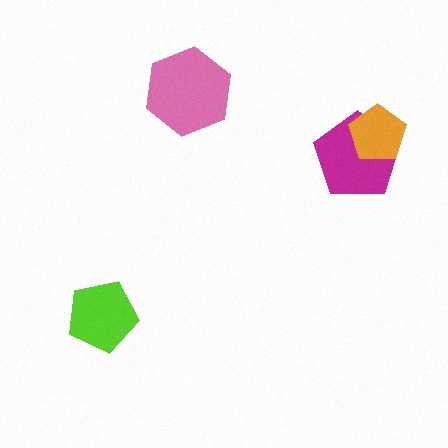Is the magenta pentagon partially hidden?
Yes, it is partially covered by another shape.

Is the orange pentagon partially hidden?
No, no other shape covers it.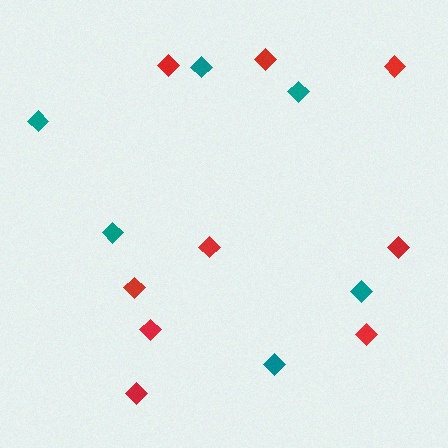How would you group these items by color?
There are 2 groups: one group of red diamonds (9) and one group of teal diamonds (6).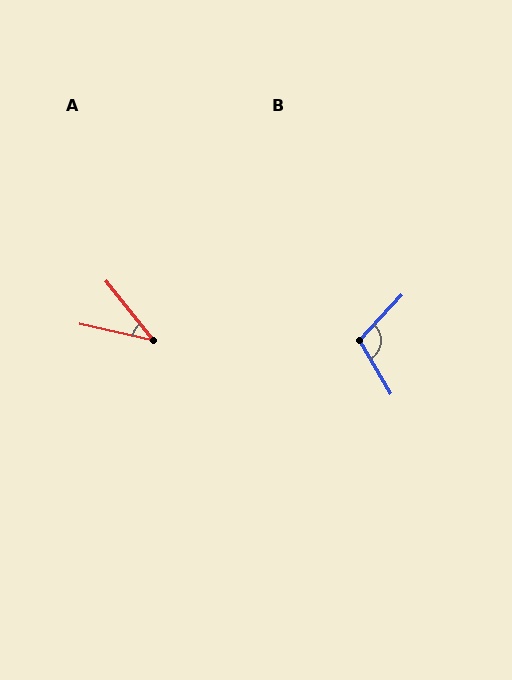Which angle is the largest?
B, at approximately 107 degrees.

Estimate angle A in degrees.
Approximately 39 degrees.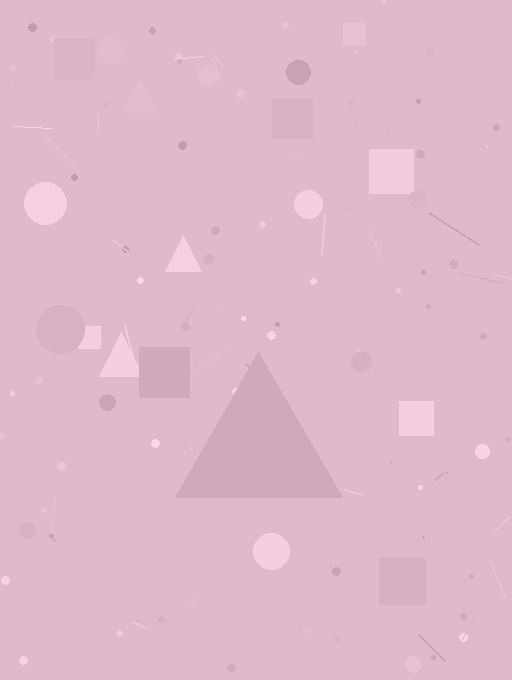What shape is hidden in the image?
A triangle is hidden in the image.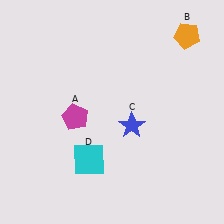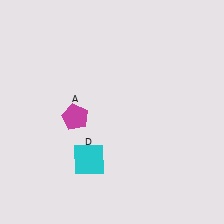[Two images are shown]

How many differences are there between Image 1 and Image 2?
There are 2 differences between the two images.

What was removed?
The orange pentagon (B), the blue star (C) were removed in Image 2.